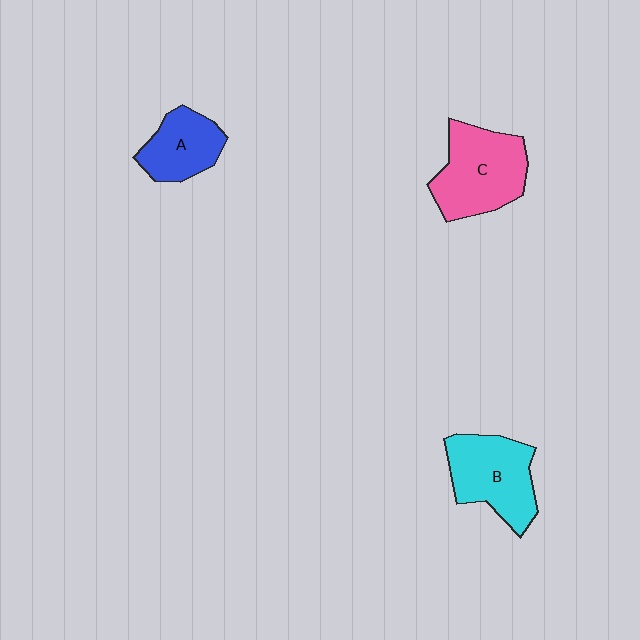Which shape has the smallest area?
Shape A (blue).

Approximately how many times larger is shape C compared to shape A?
Approximately 1.5 times.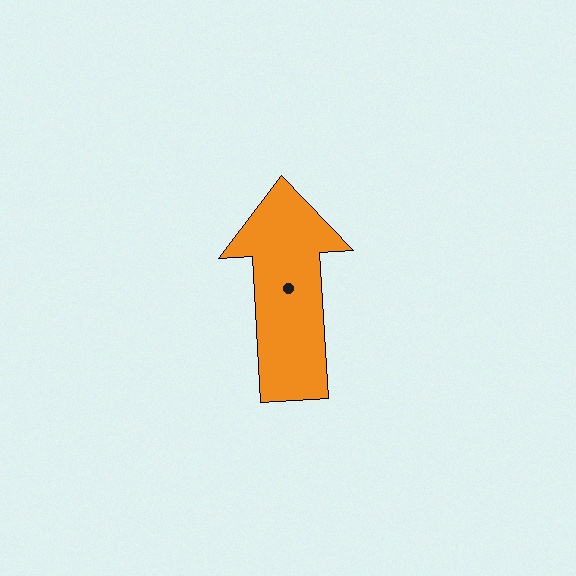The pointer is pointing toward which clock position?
Roughly 12 o'clock.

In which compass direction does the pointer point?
North.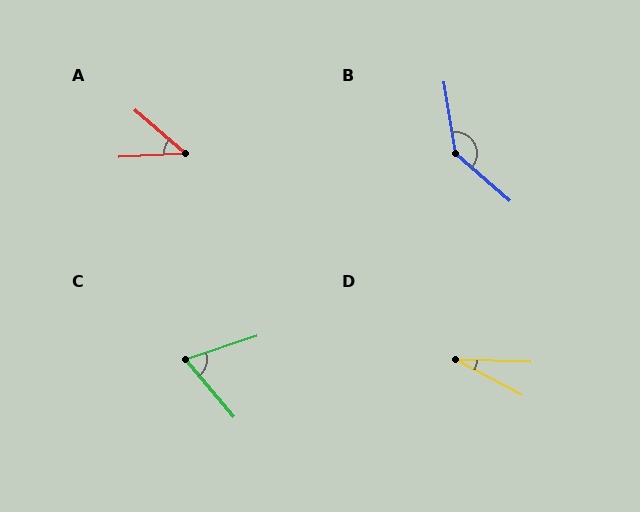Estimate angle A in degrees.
Approximately 43 degrees.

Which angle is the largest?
B, at approximately 141 degrees.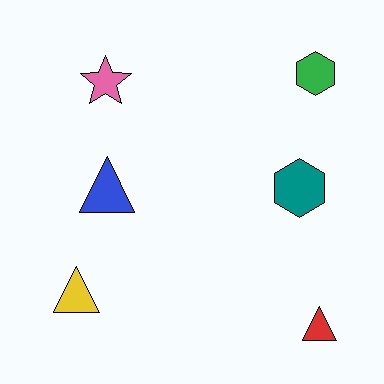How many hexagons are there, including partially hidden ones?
There are 2 hexagons.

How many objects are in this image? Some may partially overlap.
There are 6 objects.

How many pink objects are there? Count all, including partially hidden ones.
There is 1 pink object.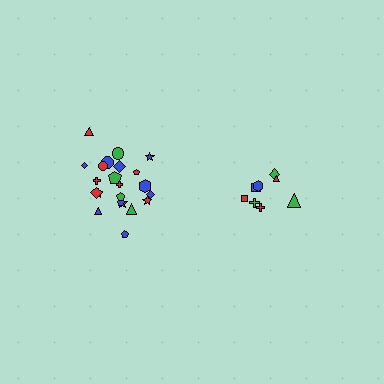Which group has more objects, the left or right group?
The left group.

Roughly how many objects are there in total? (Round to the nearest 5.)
Roughly 30 objects in total.